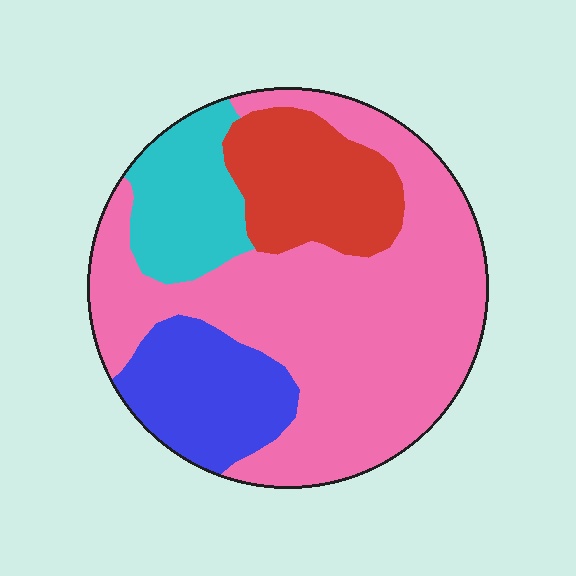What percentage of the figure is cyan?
Cyan takes up about one eighth (1/8) of the figure.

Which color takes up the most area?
Pink, at roughly 55%.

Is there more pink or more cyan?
Pink.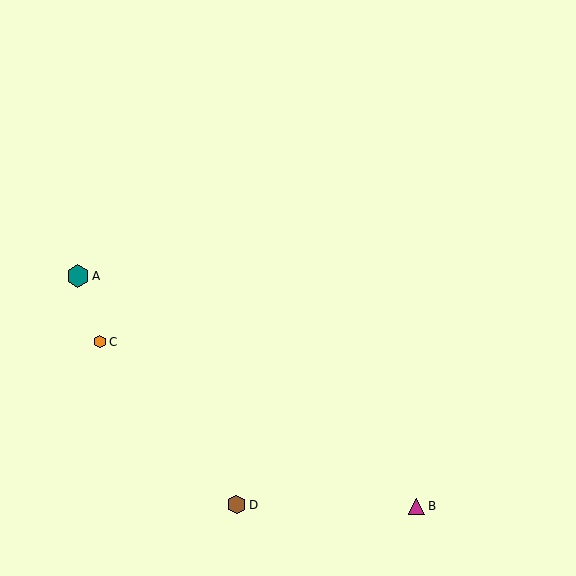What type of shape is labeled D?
Shape D is a brown hexagon.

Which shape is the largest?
The teal hexagon (labeled A) is the largest.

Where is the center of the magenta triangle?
The center of the magenta triangle is at (417, 506).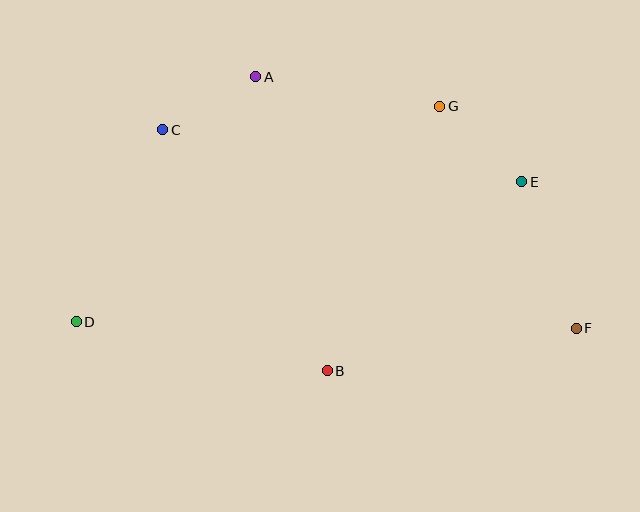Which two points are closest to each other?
Points A and C are closest to each other.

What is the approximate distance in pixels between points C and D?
The distance between C and D is approximately 210 pixels.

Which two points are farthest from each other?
Points D and F are farthest from each other.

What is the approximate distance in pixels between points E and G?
The distance between E and G is approximately 111 pixels.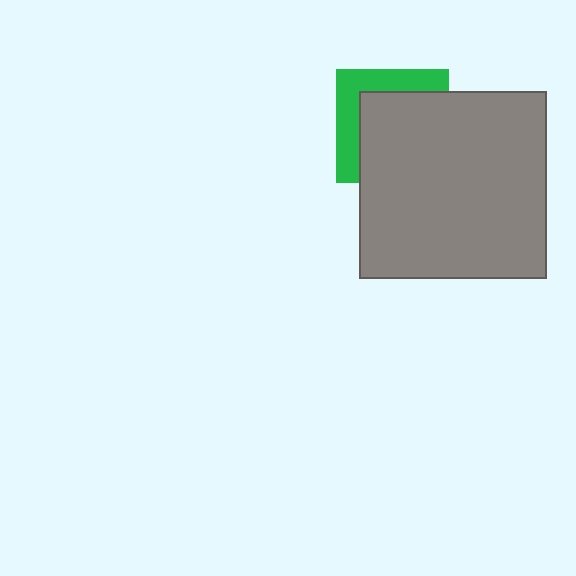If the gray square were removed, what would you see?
You would see the complete green square.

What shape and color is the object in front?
The object in front is a gray square.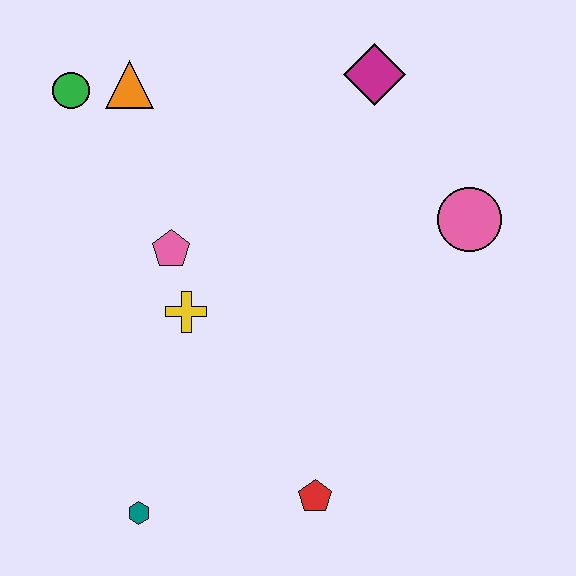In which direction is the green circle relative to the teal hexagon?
The green circle is above the teal hexagon.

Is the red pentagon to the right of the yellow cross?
Yes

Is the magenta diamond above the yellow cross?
Yes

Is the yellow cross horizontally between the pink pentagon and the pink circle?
Yes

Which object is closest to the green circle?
The orange triangle is closest to the green circle.